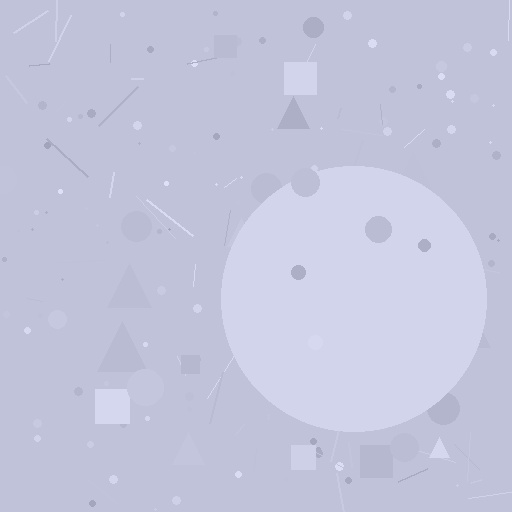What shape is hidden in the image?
A circle is hidden in the image.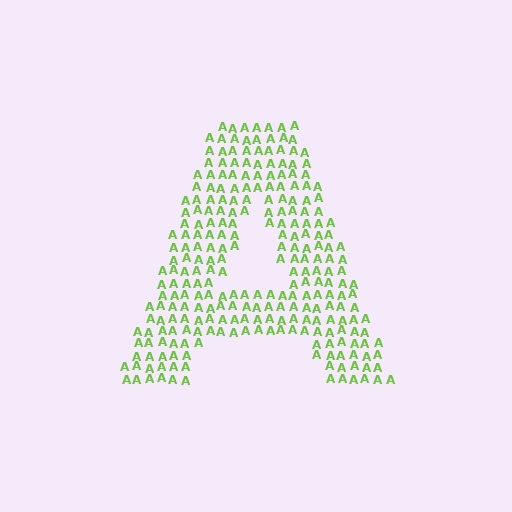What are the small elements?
The small elements are letter A's.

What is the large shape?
The large shape is the letter A.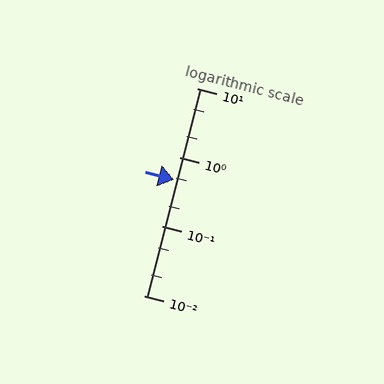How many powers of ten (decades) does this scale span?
The scale spans 3 decades, from 0.01 to 10.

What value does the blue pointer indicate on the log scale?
The pointer indicates approximately 0.48.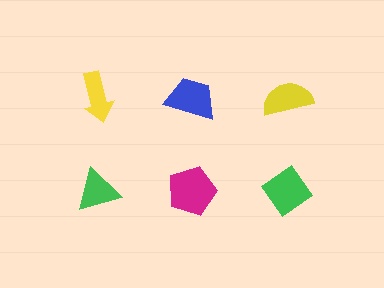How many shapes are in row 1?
3 shapes.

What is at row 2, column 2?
A magenta pentagon.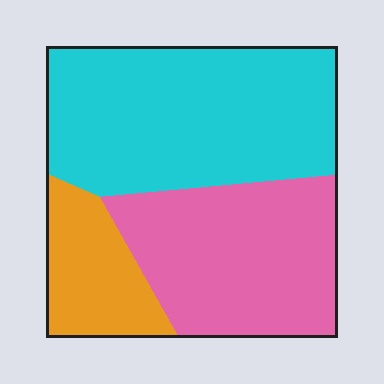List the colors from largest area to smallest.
From largest to smallest: cyan, pink, orange.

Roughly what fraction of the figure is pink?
Pink covers 36% of the figure.